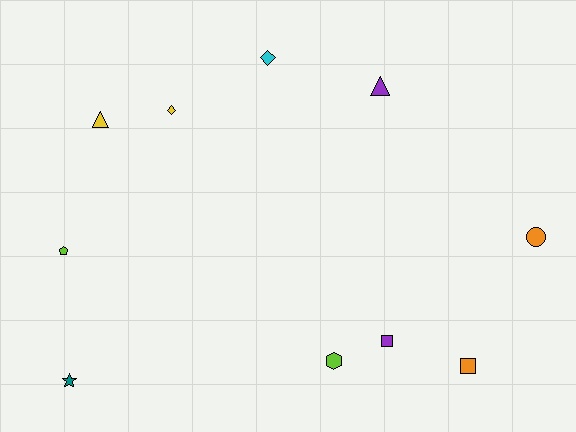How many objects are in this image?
There are 10 objects.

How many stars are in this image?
There is 1 star.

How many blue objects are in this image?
There are no blue objects.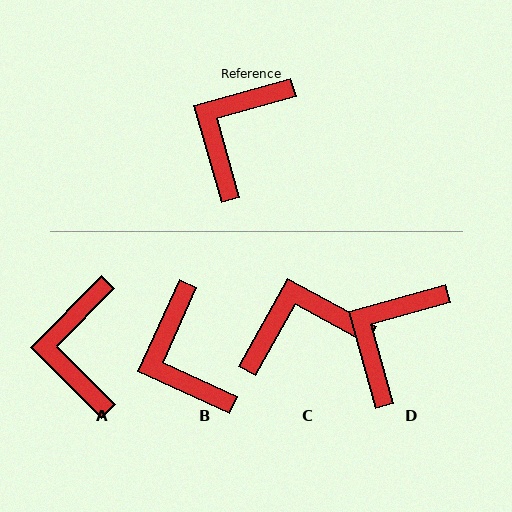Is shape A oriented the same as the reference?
No, it is off by about 30 degrees.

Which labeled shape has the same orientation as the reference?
D.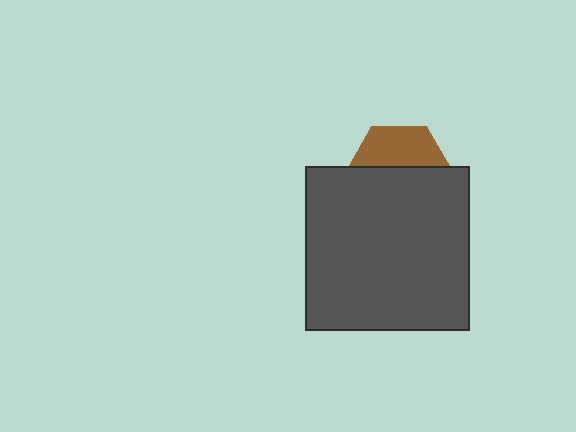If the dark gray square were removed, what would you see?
You would see the complete brown hexagon.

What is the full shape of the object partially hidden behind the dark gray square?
The partially hidden object is a brown hexagon.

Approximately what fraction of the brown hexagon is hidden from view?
Roughly 62% of the brown hexagon is hidden behind the dark gray square.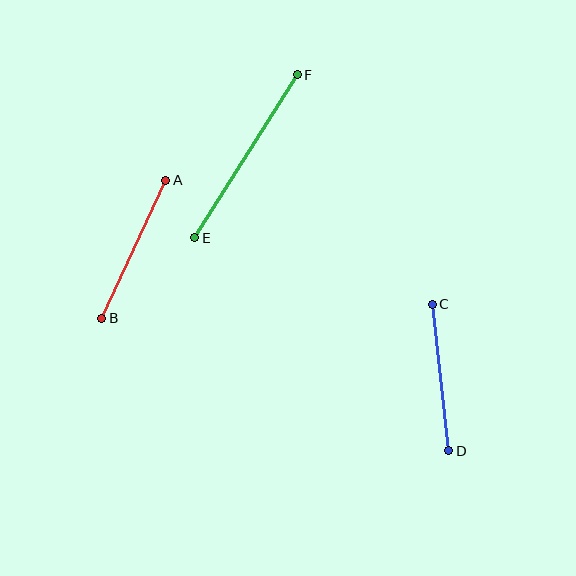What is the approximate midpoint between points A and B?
The midpoint is at approximately (134, 249) pixels.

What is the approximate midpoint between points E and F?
The midpoint is at approximately (246, 156) pixels.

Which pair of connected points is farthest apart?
Points E and F are farthest apart.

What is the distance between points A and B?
The distance is approximately 152 pixels.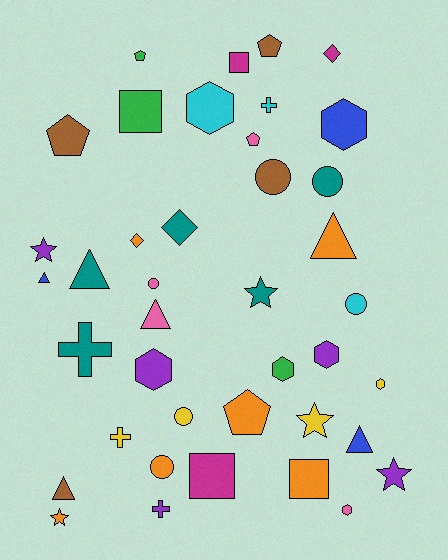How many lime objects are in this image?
There are no lime objects.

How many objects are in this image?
There are 40 objects.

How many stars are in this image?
There are 5 stars.